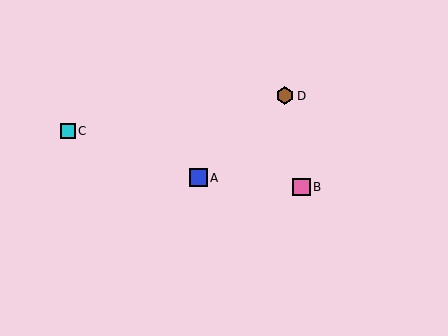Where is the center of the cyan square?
The center of the cyan square is at (68, 131).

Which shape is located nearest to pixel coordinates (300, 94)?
The brown hexagon (labeled D) at (285, 96) is nearest to that location.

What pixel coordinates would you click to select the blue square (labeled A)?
Click at (199, 178) to select the blue square A.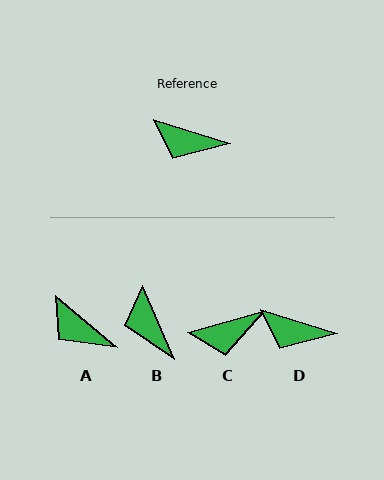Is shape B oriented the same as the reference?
No, it is off by about 49 degrees.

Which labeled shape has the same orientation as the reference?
D.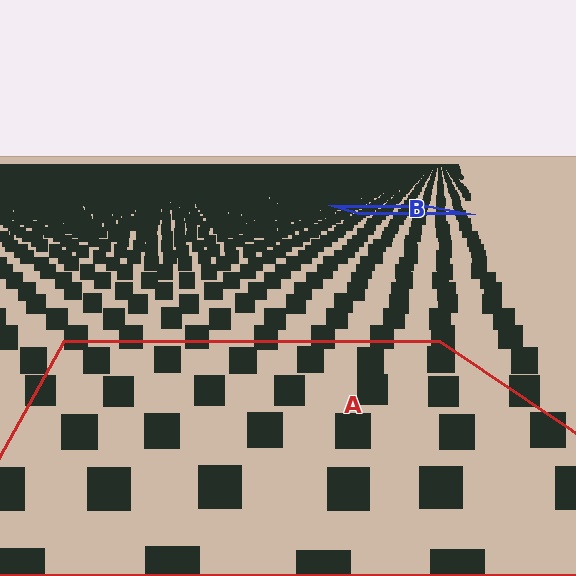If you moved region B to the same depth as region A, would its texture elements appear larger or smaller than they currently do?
They would appear larger. At a closer depth, the same texture elements are projected at a bigger on-screen size.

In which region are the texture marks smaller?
The texture marks are smaller in region B, because it is farther away.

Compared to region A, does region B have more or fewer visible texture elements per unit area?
Region B has more texture elements per unit area — they are packed more densely because it is farther away.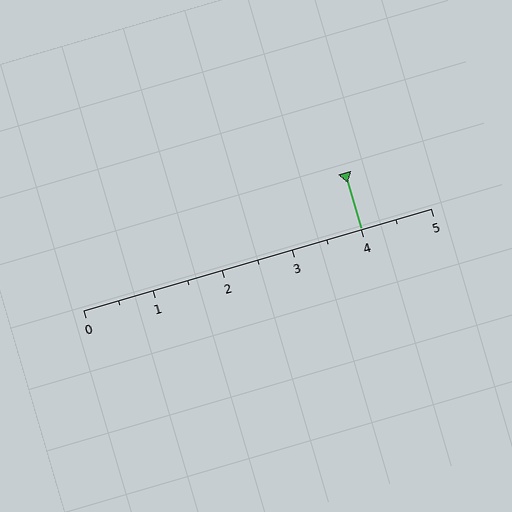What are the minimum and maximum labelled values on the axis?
The axis runs from 0 to 5.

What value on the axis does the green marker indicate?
The marker indicates approximately 4.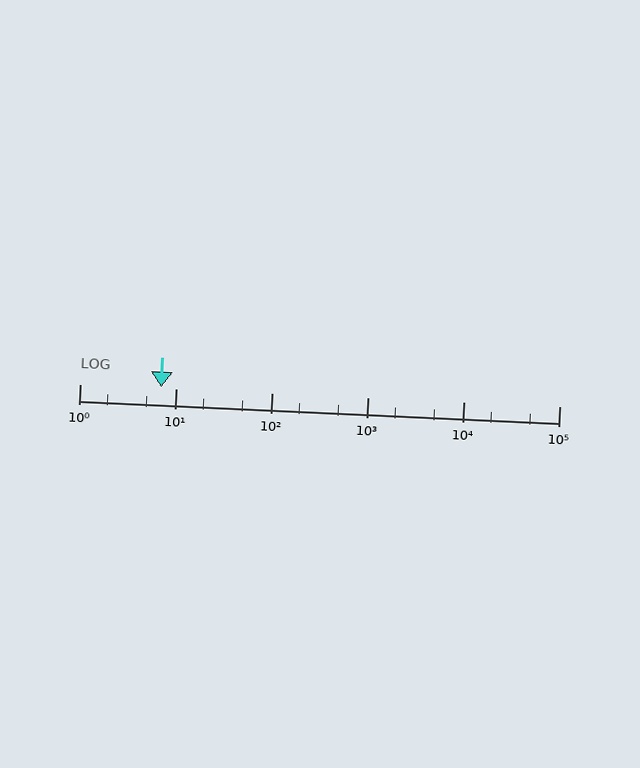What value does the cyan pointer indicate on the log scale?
The pointer indicates approximately 7.1.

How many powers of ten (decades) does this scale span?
The scale spans 5 decades, from 1 to 100000.